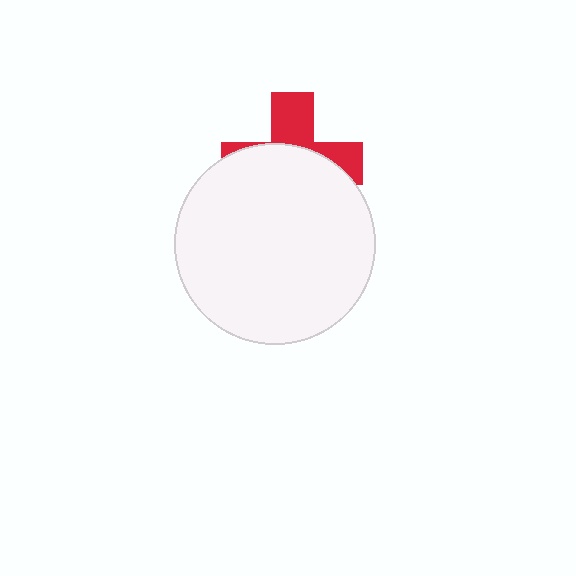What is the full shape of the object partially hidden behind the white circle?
The partially hidden object is a red cross.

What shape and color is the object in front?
The object in front is a white circle.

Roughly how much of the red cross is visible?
A small part of it is visible (roughly 37%).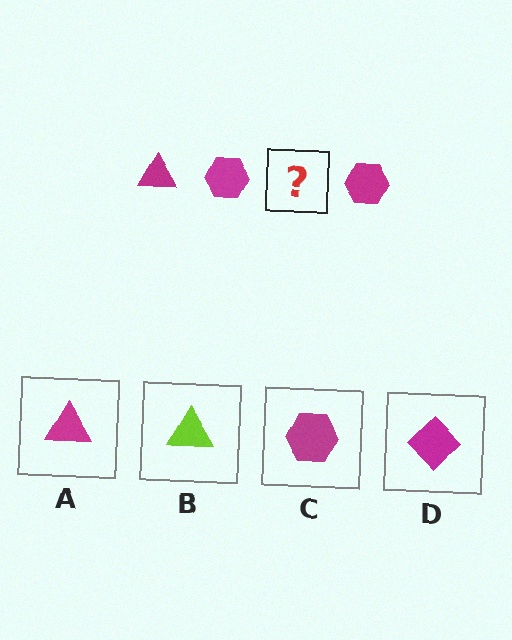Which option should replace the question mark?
Option A.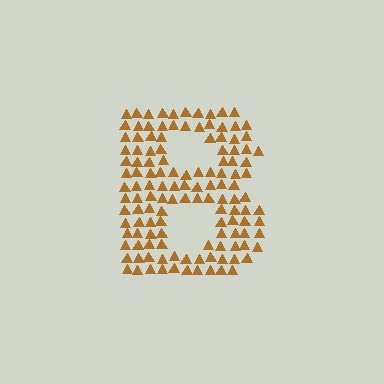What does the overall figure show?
The overall figure shows the letter B.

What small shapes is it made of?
It is made of small triangles.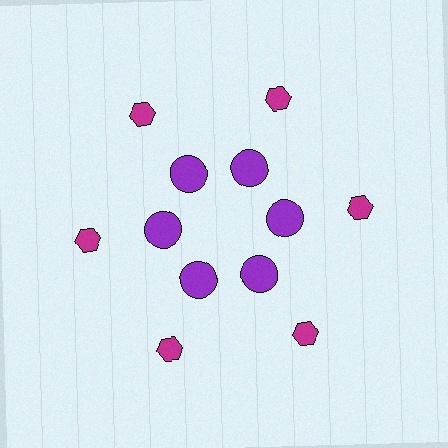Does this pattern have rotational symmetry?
Yes, this pattern has 6-fold rotational symmetry. It looks the same after rotating 60 degrees around the center.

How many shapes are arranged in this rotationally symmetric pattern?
There are 12 shapes, arranged in 6 groups of 2.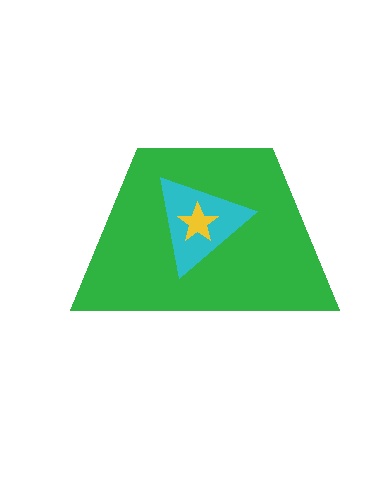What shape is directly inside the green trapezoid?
The cyan triangle.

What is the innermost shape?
The yellow star.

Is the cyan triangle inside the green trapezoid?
Yes.